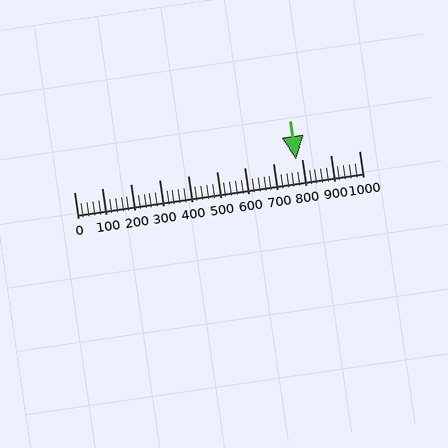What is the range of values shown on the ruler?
The ruler shows values from 0 to 1000.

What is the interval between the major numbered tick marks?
The major tick marks are spaced 100 units apart.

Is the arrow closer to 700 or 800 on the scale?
The arrow is closer to 800.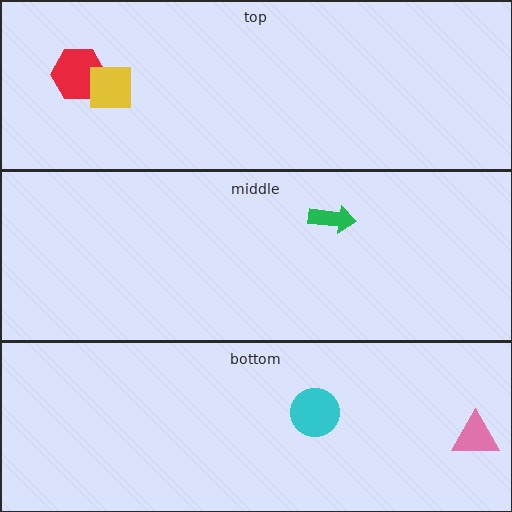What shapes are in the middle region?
The green arrow.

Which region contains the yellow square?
The top region.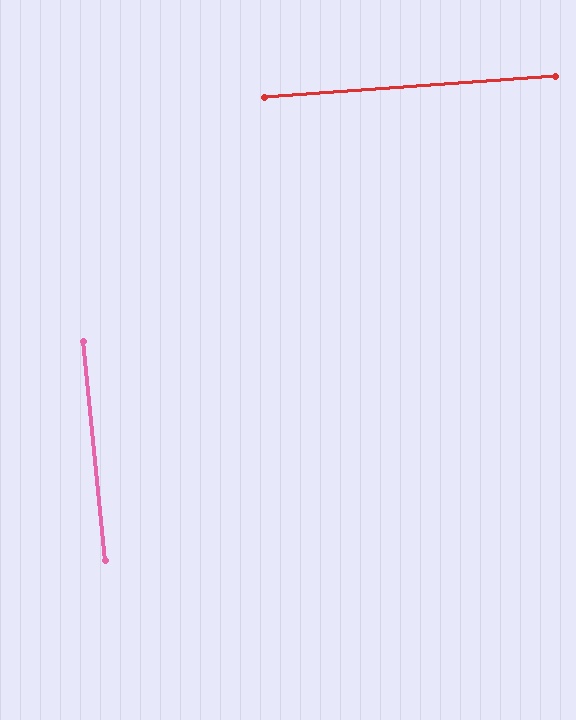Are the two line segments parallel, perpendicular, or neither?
Perpendicular — they meet at approximately 89°.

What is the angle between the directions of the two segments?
Approximately 89 degrees.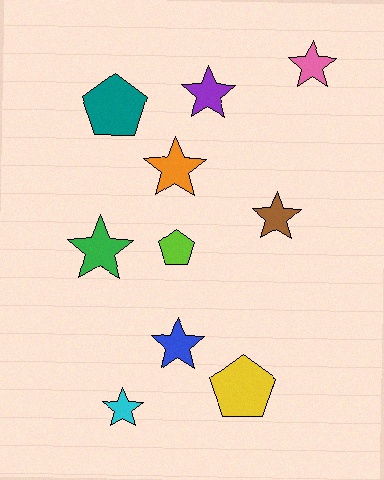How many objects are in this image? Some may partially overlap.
There are 10 objects.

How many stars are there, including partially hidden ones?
There are 7 stars.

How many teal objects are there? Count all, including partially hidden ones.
There is 1 teal object.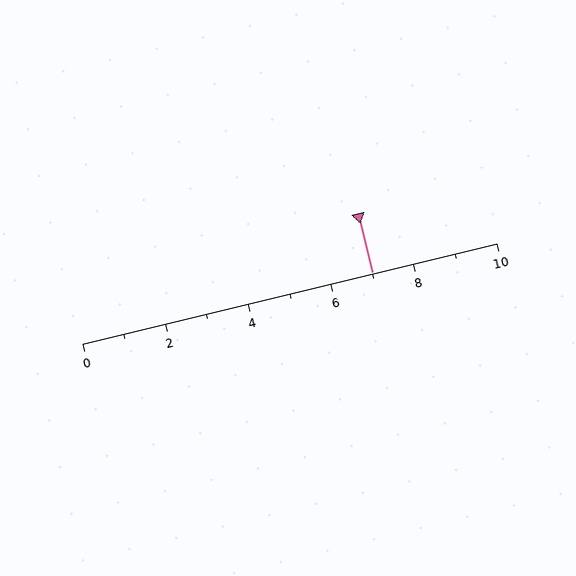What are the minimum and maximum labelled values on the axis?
The axis runs from 0 to 10.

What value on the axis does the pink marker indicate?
The marker indicates approximately 7.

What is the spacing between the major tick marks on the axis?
The major ticks are spaced 2 apart.